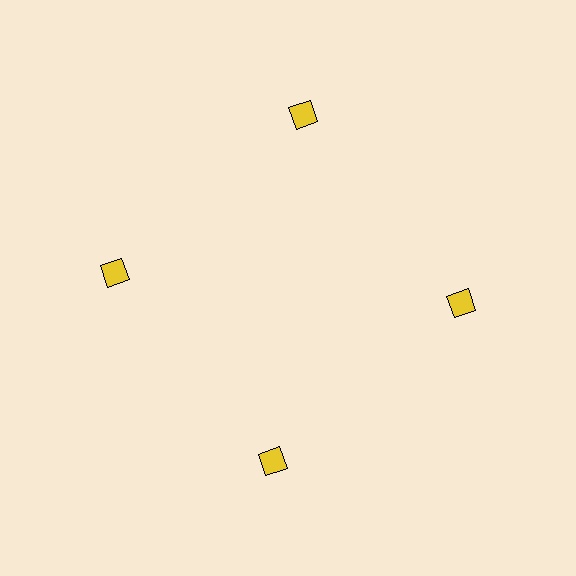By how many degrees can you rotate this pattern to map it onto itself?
The pattern maps onto itself every 90 degrees of rotation.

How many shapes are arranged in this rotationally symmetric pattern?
There are 4 shapes, arranged in 4 groups of 1.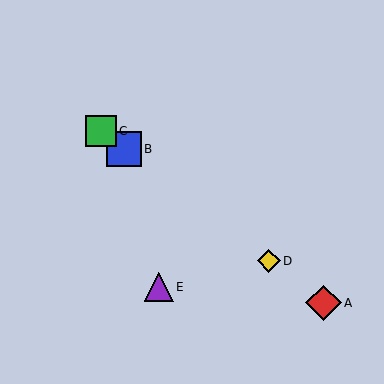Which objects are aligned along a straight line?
Objects A, B, C, D are aligned along a straight line.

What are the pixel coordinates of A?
Object A is at (323, 303).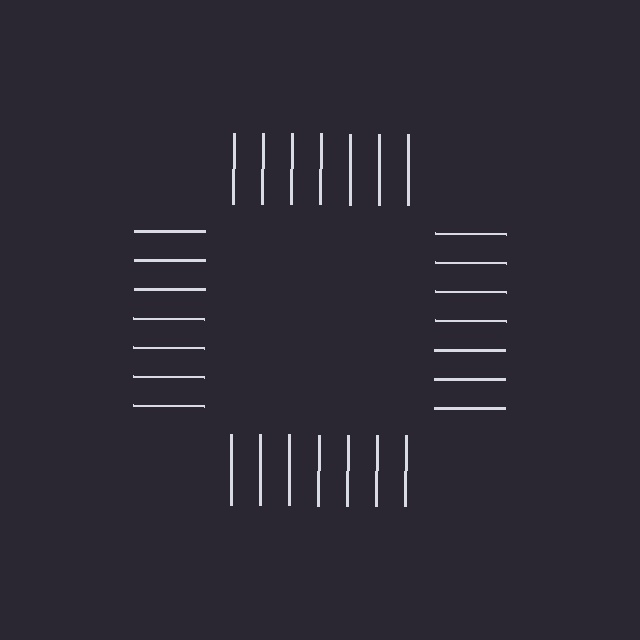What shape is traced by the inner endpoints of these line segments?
An illusory square — the line segments terminate on its edges but no continuous stroke is drawn.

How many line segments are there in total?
28 — 7 along each of the 4 edges.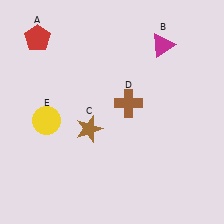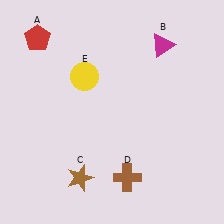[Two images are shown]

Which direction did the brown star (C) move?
The brown star (C) moved down.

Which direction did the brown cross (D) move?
The brown cross (D) moved down.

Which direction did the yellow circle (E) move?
The yellow circle (E) moved up.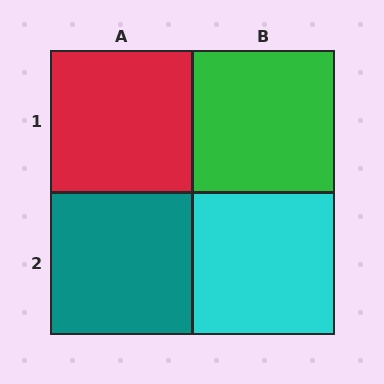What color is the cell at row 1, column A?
Red.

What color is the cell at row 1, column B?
Green.